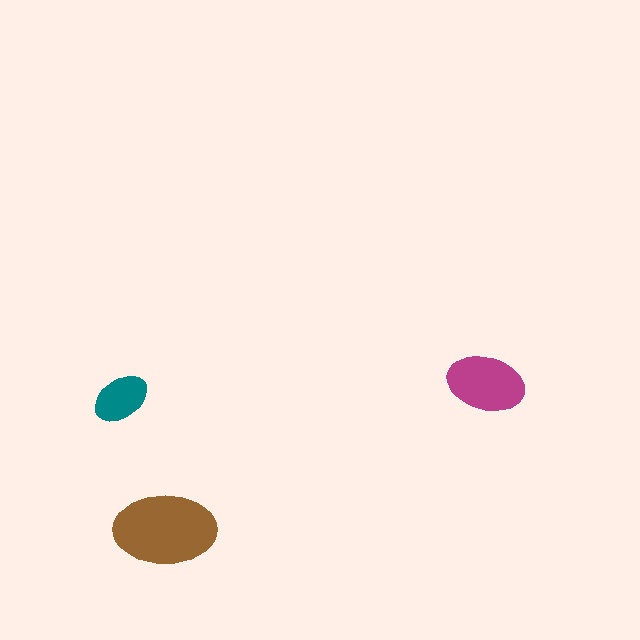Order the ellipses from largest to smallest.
the brown one, the magenta one, the teal one.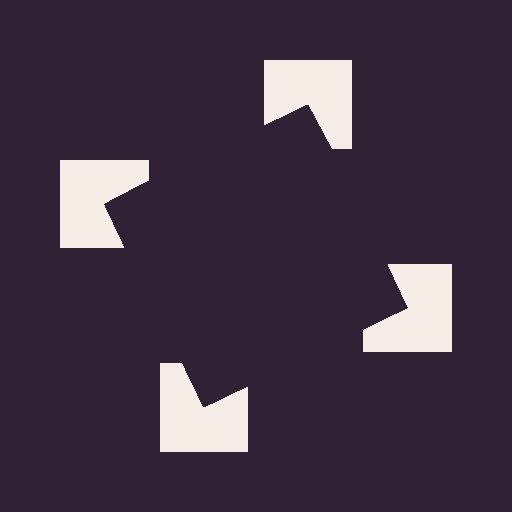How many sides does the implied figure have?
4 sides.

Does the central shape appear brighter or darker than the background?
It typically appears slightly darker than the background, even though no actual brightness change is drawn.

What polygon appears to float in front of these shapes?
An illusory square — its edges are inferred from the aligned wedge cuts in the notched squares, not physically drawn.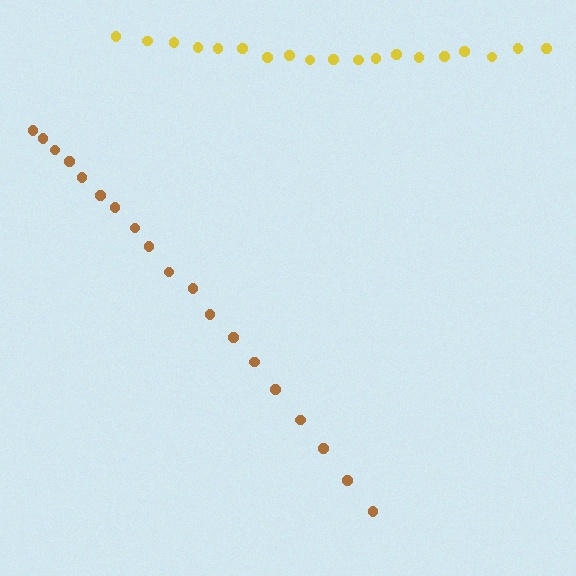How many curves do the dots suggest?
There are 2 distinct paths.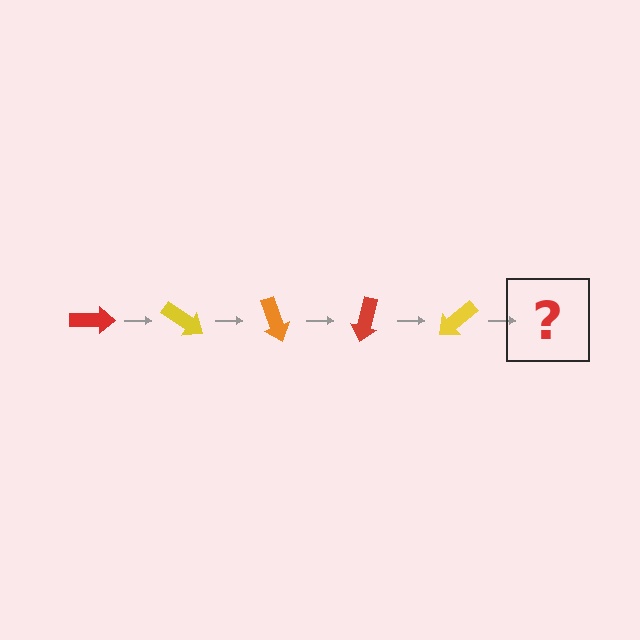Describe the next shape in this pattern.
It should be an orange arrow, rotated 175 degrees from the start.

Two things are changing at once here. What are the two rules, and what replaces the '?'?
The two rules are that it rotates 35 degrees each step and the color cycles through red, yellow, and orange. The '?' should be an orange arrow, rotated 175 degrees from the start.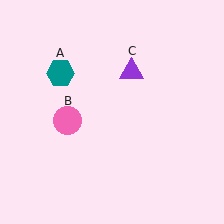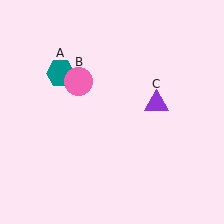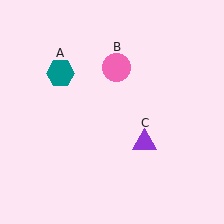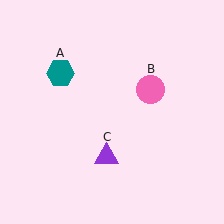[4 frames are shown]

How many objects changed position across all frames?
2 objects changed position: pink circle (object B), purple triangle (object C).